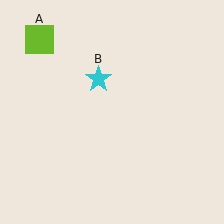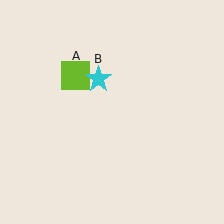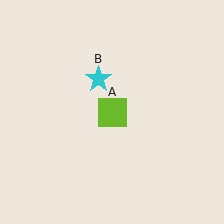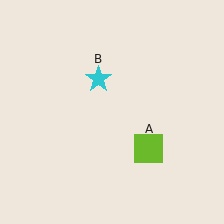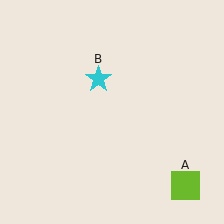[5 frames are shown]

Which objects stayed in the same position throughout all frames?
Cyan star (object B) remained stationary.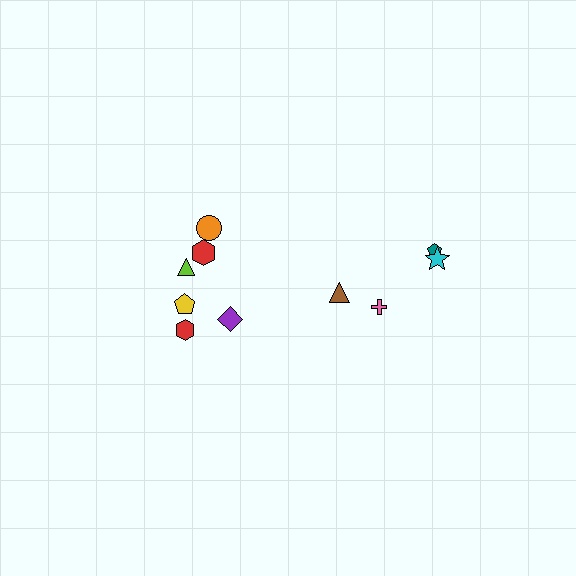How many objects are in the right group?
There are 4 objects.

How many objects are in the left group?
There are 6 objects.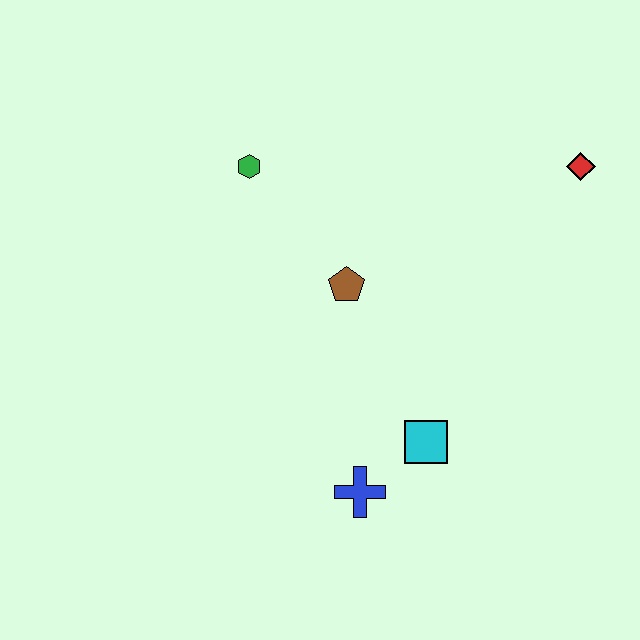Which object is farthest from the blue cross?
The red diamond is farthest from the blue cross.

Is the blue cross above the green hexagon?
No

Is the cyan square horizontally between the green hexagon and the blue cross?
No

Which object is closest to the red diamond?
The brown pentagon is closest to the red diamond.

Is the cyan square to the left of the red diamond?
Yes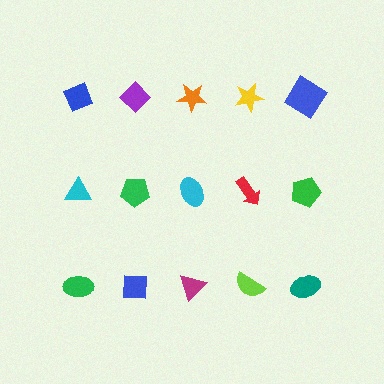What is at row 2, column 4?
A red arrow.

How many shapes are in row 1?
5 shapes.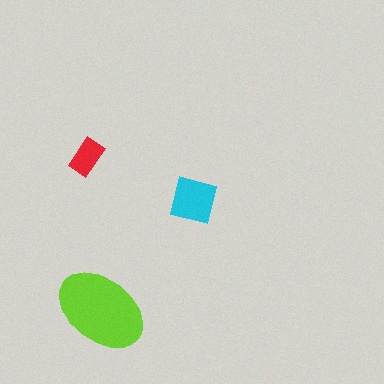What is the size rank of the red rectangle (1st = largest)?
3rd.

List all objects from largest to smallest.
The lime ellipse, the cyan square, the red rectangle.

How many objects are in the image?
There are 3 objects in the image.